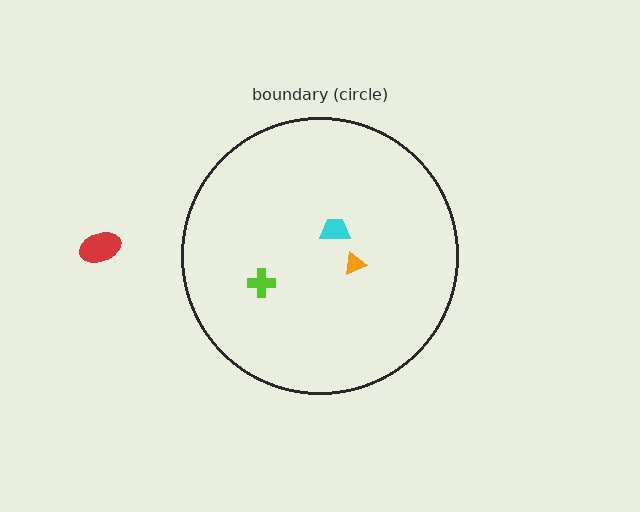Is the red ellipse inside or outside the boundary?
Outside.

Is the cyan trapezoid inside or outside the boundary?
Inside.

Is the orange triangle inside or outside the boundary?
Inside.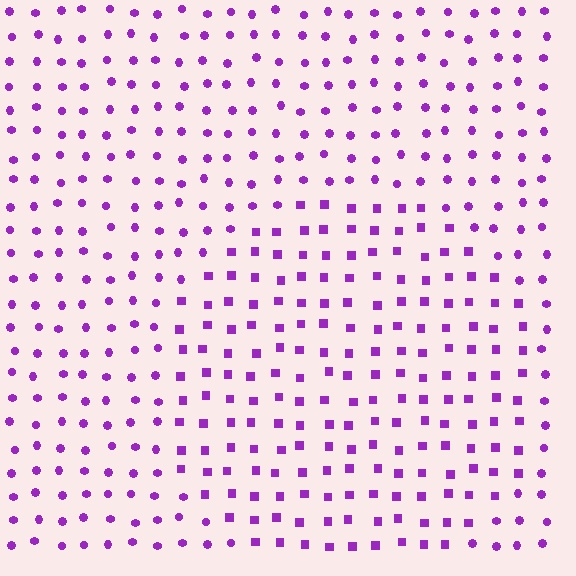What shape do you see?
I see a circle.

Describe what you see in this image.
The image is filled with small purple elements arranged in a uniform grid. A circle-shaped region contains squares, while the surrounding area contains circles. The boundary is defined purely by the change in element shape.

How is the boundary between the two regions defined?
The boundary is defined by a change in element shape: squares inside vs. circles outside. All elements share the same color and spacing.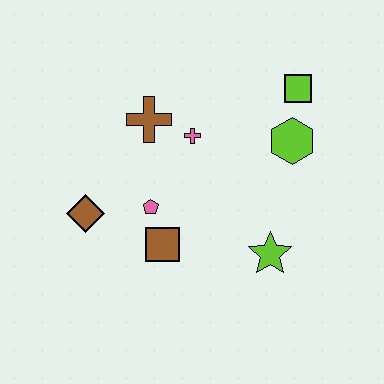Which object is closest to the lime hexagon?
The lime square is closest to the lime hexagon.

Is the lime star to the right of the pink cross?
Yes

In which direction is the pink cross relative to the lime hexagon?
The pink cross is to the left of the lime hexagon.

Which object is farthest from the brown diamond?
The lime square is farthest from the brown diamond.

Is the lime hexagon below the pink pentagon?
No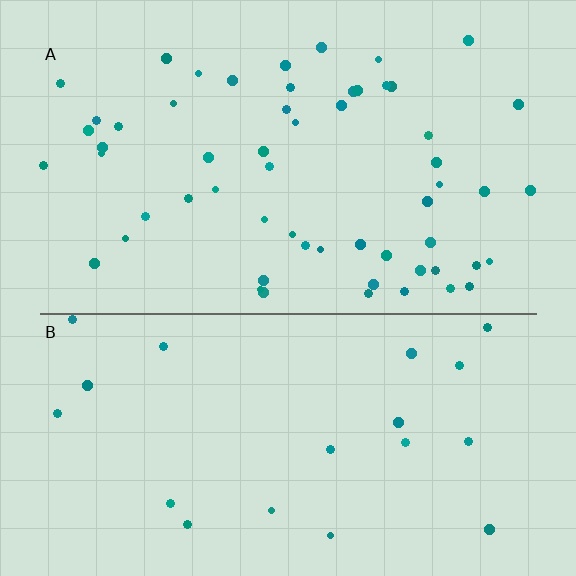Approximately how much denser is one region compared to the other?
Approximately 2.9× — region A over region B.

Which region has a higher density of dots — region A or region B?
A (the top).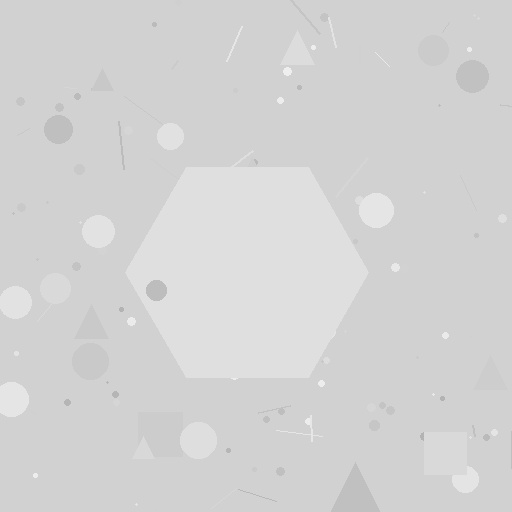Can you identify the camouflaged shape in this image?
The camouflaged shape is a hexagon.